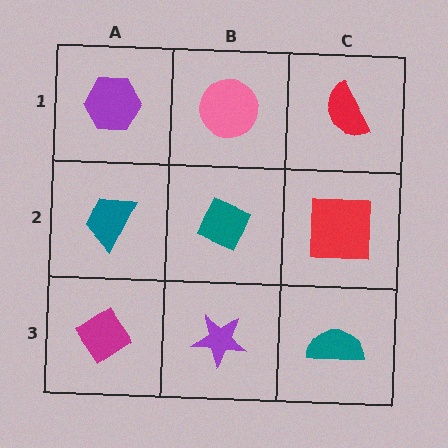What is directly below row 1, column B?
A teal diamond.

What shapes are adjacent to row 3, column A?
A teal trapezoid (row 2, column A), a purple star (row 3, column B).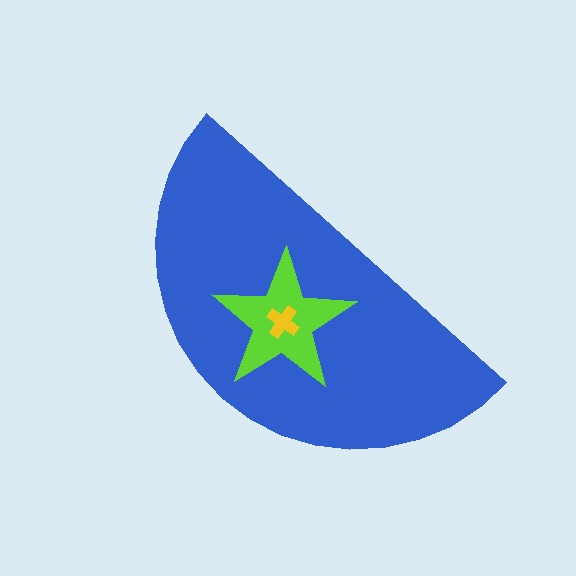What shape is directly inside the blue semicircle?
The lime star.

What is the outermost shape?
The blue semicircle.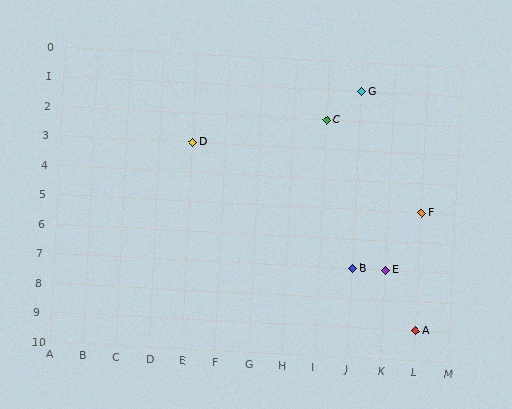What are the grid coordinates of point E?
Point E is at grid coordinates (K, 7).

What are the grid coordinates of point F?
Point F is at grid coordinates (L, 5).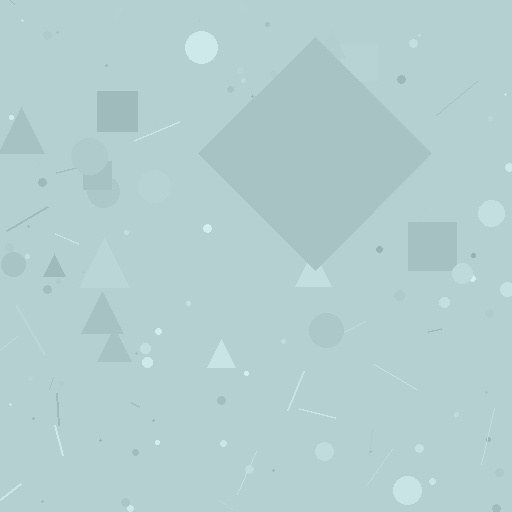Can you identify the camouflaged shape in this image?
The camouflaged shape is a diamond.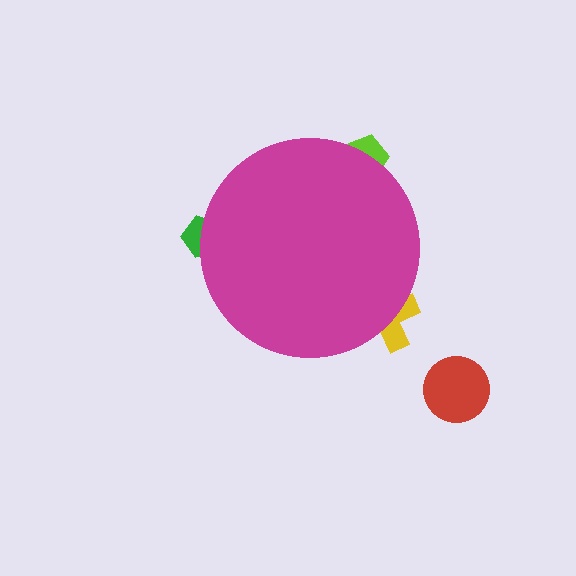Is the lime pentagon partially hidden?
Yes, the lime pentagon is partially hidden behind the magenta circle.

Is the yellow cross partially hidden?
Yes, the yellow cross is partially hidden behind the magenta circle.